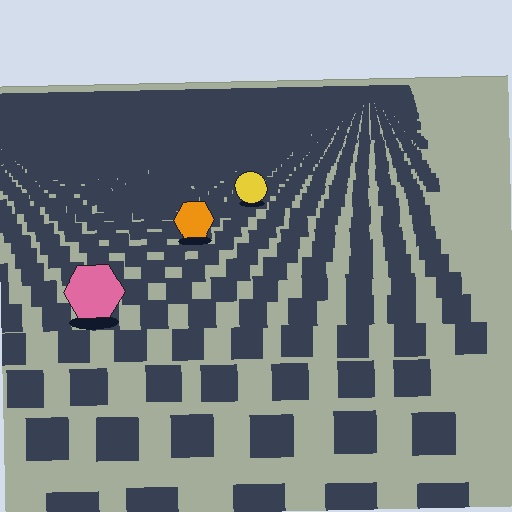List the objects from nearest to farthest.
From nearest to farthest: the pink hexagon, the orange hexagon, the yellow circle.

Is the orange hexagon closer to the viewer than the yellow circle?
Yes. The orange hexagon is closer — you can tell from the texture gradient: the ground texture is coarser near it.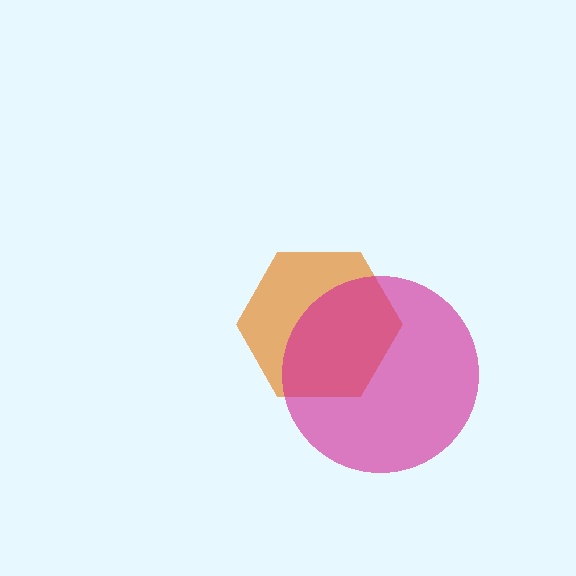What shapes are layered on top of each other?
The layered shapes are: an orange hexagon, a magenta circle.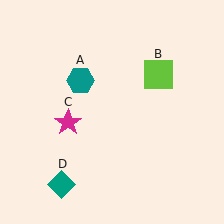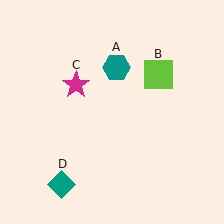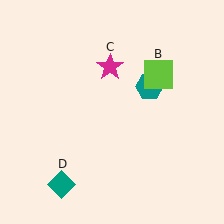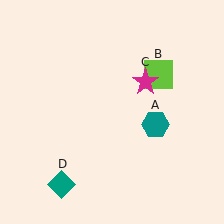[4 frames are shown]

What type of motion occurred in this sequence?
The teal hexagon (object A), magenta star (object C) rotated clockwise around the center of the scene.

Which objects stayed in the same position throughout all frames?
Lime square (object B) and teal diamond (object D) remained stationary.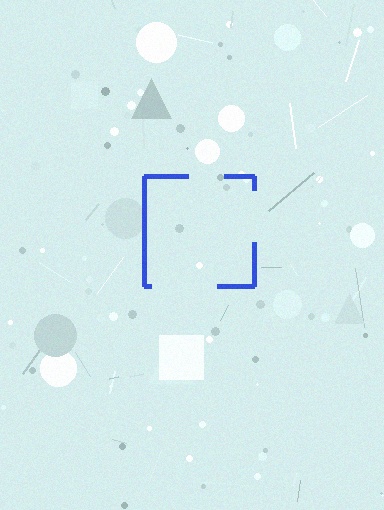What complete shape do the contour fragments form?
The contour fragments form a square.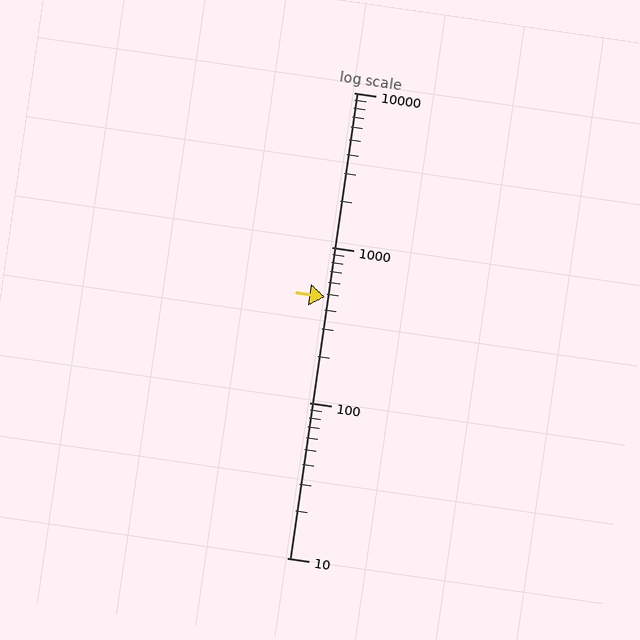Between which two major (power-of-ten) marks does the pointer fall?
The pointer is between 100 and 1000.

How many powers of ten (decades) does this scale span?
The scale spans 3 decades, from 10 to 10000.